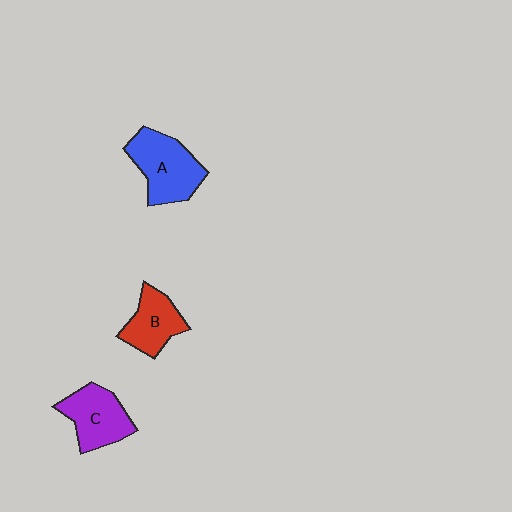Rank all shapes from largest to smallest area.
From largest to smallest: A (blue), C (purple), B (red).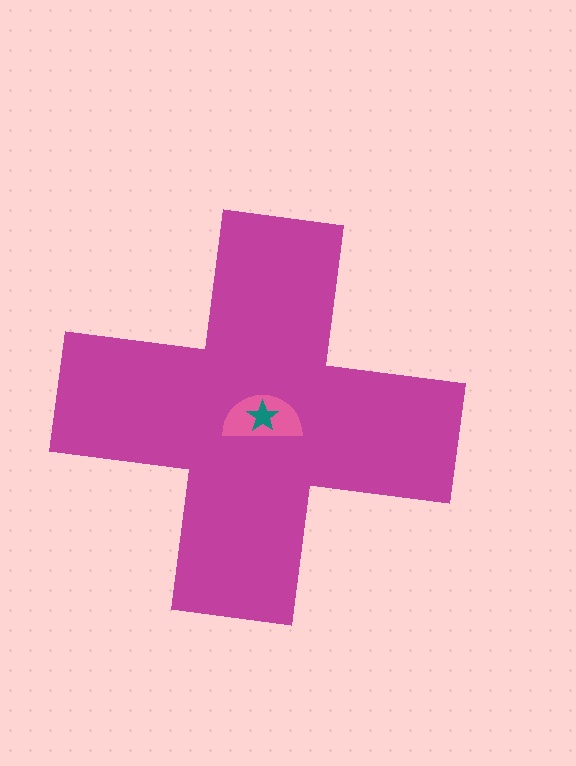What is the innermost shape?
The teal star.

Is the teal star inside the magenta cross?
Yes.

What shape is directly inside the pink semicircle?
The teal star.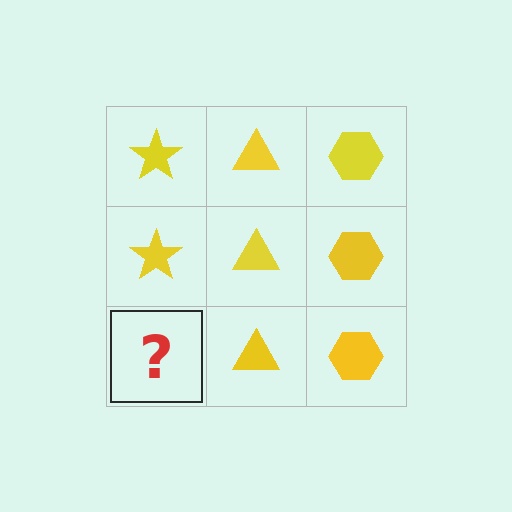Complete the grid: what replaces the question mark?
The question mark should be replaced with a yellow star.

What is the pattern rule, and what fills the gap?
The rule is that each column has a consistent shape. The gap should be filled with a yellow star.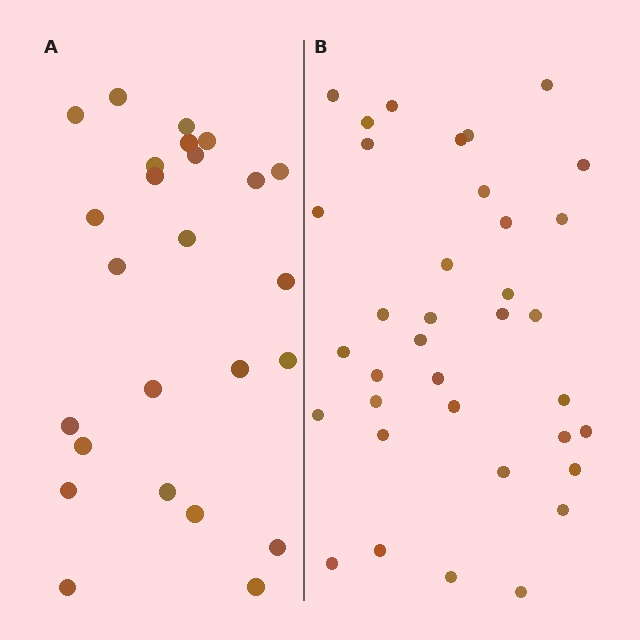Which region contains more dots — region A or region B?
Region B (the right region) has more dots.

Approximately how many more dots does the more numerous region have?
Region B has roughly 12 or so more dots than region A.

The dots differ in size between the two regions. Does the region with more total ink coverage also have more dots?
No. Region A has more total ink coverage because its dots are larger, but region B actually contains more individual dots. Total area can be misleading — the number of items is what matters here.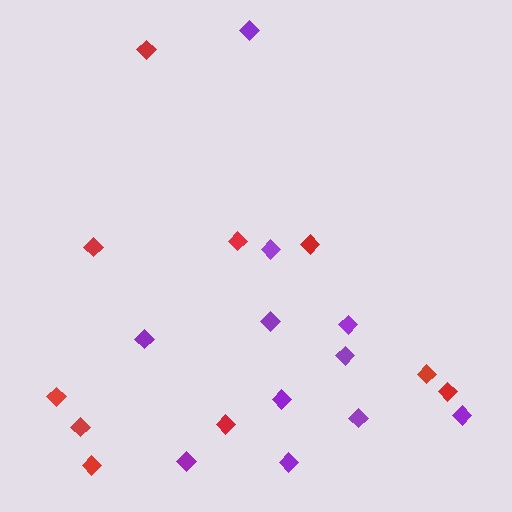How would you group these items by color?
There are 2 groups: one group of purple diamonds (11) and one group of red diamonds (10).